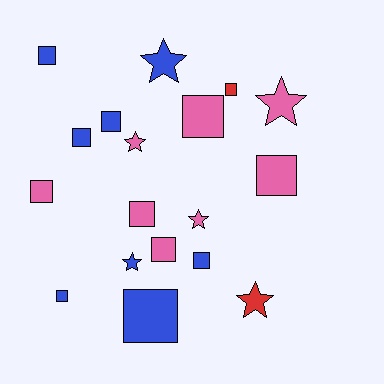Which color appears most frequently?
Pink, with 8 objects.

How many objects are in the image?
There are 18 objects.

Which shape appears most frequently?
Square, with 12 objects.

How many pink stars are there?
There are 3 pink stars.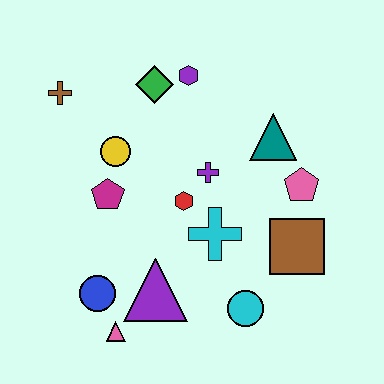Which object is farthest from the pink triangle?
The purple hexagon is farthest from the pink triangle.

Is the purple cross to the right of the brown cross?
Yes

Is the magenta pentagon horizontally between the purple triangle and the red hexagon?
No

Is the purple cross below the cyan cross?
No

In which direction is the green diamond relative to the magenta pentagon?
The green diamond is above the magenta pentagon.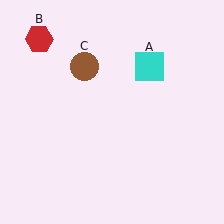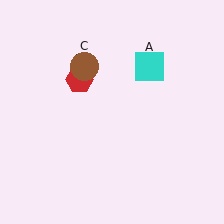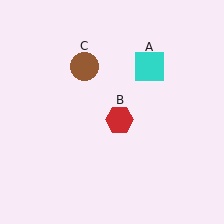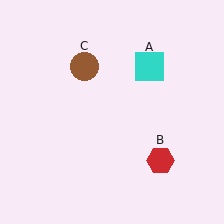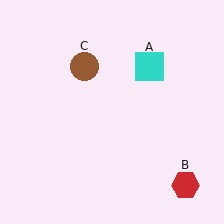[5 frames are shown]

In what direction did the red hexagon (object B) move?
The red hexagon (object B) moved down and to the right.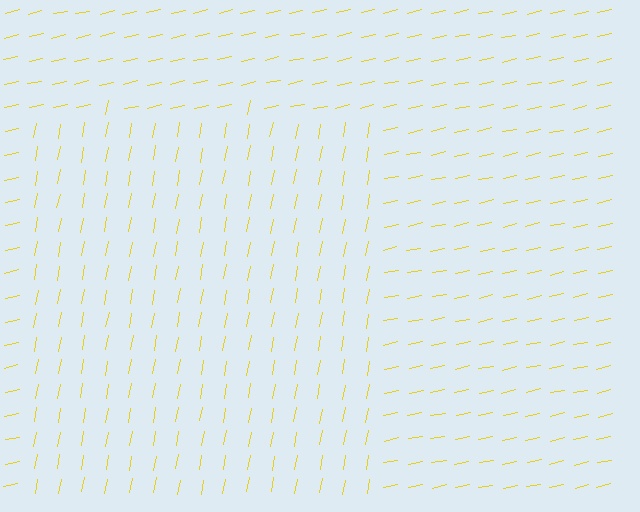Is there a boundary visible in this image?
Yes, there is a texture boundary formed by a change in line orientation.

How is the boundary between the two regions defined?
The boundary is defined purely by a change in line orientation (approximately 67 degrees difference). All lines are the same color and thickness.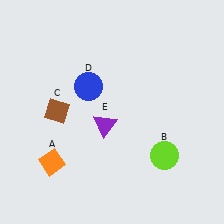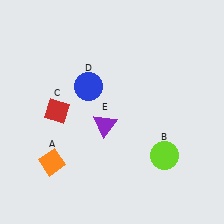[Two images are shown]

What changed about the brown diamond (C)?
In Image 1, C is brown. In Image 2, it changed to red.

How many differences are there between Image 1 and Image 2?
There is 1 difference between the two images.